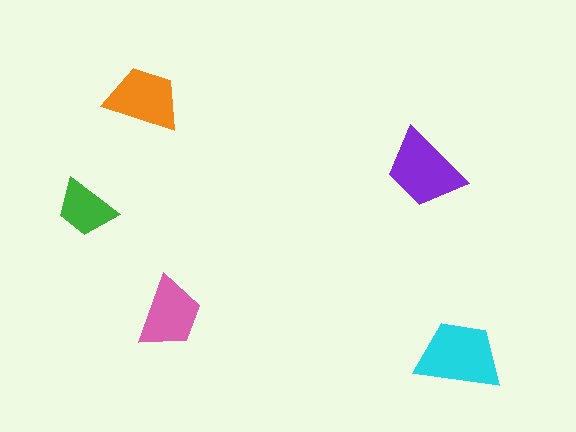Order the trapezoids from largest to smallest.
the cyan one, the purple one, the orange one, the pink one, the green one.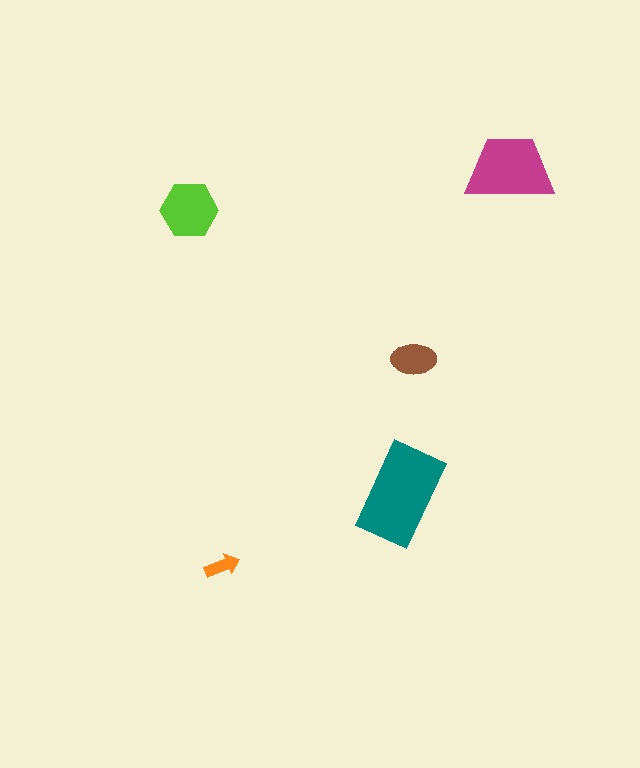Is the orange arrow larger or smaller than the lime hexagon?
Smaller.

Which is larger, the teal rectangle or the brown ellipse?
The teal rectangle.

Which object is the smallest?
The orange arrow.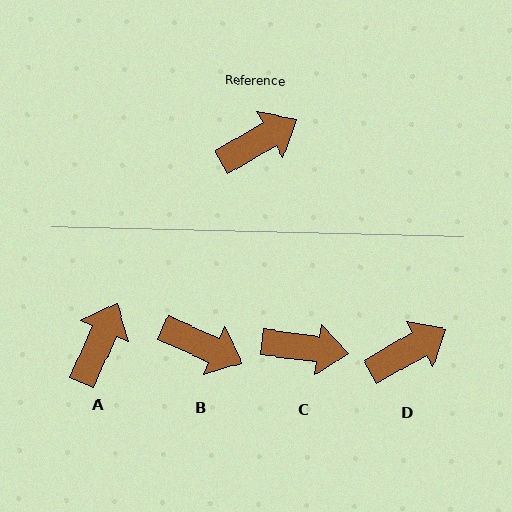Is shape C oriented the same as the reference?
No, it is off by about 37 degrees.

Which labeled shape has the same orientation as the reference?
D.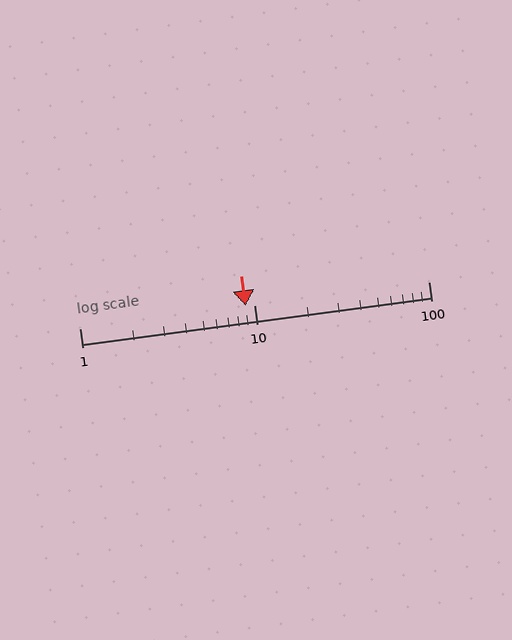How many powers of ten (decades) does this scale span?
The scale spans 2 decades, from 1 to 100.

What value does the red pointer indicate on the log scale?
The pointer indicates approximately 9.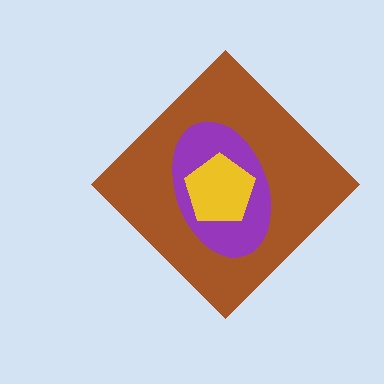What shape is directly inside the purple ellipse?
The yellow pentagon.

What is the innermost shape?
The yellow pentagon.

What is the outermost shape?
The brown diamond.